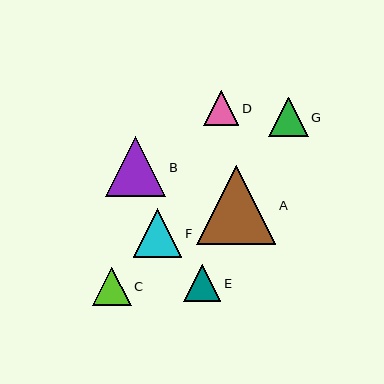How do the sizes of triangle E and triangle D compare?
Triangle E and triangle D are approximately the same size.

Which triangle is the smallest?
Triangle D is the smallest with a size of approximately 35 pixels.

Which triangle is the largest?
Triangle A is the largest with a size of approximately 80 pixels.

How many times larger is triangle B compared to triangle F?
Triangle B is approximately 1.2 times the size of triangle F.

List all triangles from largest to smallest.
From largest to smallest: A, B, F, G, C, E, D.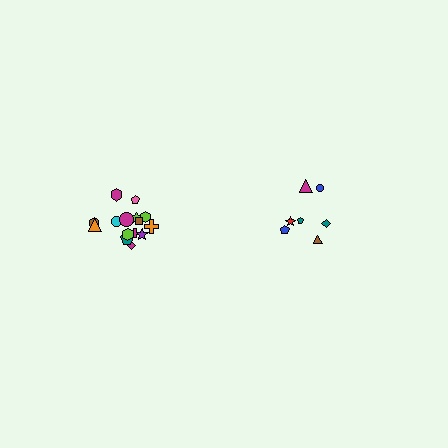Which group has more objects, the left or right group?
The left group.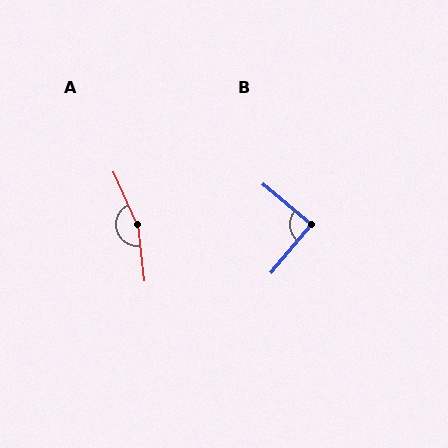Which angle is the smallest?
B, at approximately 90 degrees.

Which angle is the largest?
A, at approximately 163 degrees.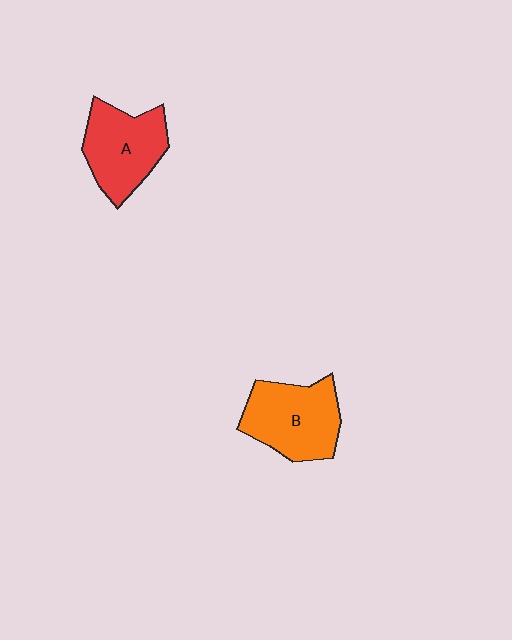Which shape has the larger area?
Shape B (orange).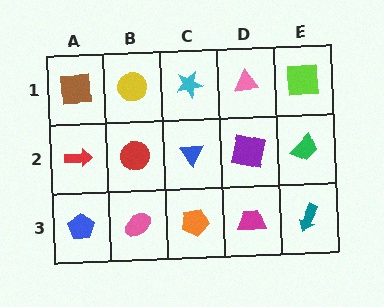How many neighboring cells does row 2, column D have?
4.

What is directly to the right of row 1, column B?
A cyan star.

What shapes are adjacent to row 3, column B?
A red circle (row 2, column B), a blue pentagon (row 3, column A), an orange pentagon (row 3, column C).